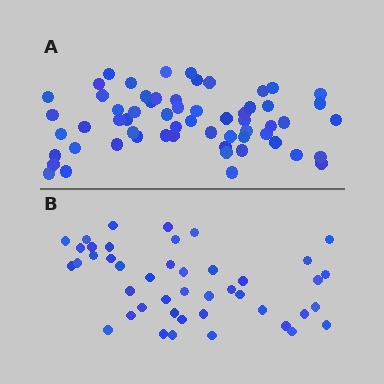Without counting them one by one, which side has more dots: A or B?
Region A (the top region) has more dots.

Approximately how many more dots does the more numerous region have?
Region A has approximately 15 more dots than region B.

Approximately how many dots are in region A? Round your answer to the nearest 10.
About 60 dots.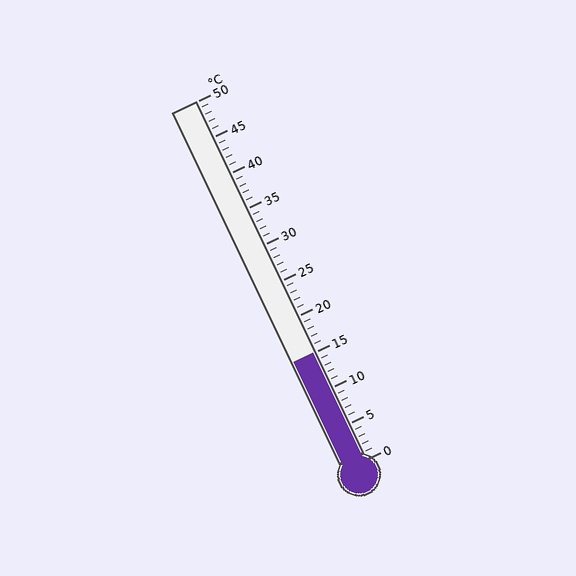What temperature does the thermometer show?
The thermometer shows approximately 15°C.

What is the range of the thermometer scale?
The thermometer scale ranges from 0°C to 50°C.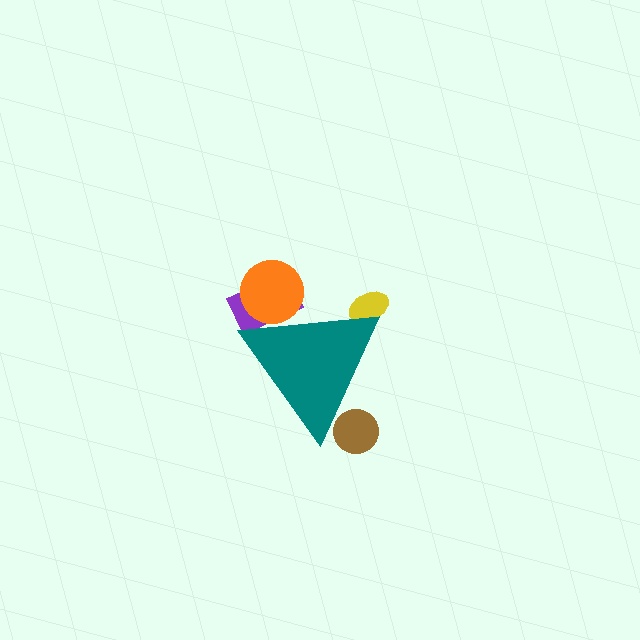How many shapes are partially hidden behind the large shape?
4 shapes are partially hidden.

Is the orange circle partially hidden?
Yes, the orange circle is partially hidden behind the teal triangle.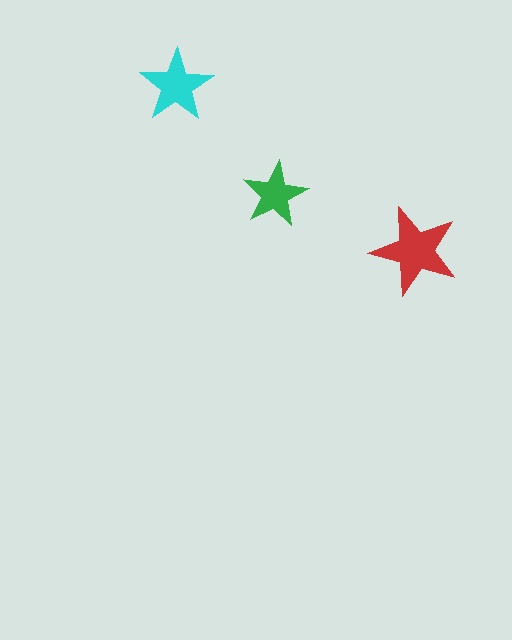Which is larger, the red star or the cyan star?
The red one.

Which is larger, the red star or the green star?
The red one.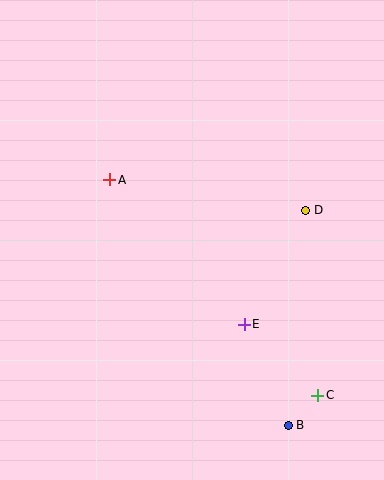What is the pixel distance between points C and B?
The distance between C and B is 42 pixels.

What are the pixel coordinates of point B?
Point B is at (288, 425).